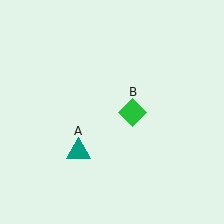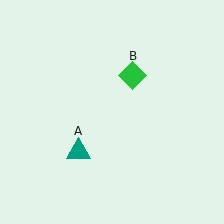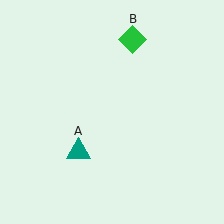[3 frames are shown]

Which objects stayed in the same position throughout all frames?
Teal triangle (object A) remained stationary.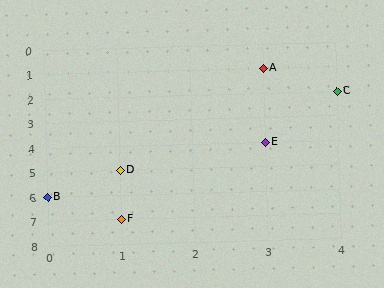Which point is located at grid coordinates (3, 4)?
Point E is at (3, 4).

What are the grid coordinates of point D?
Point D is at grid coordinates (1, 5).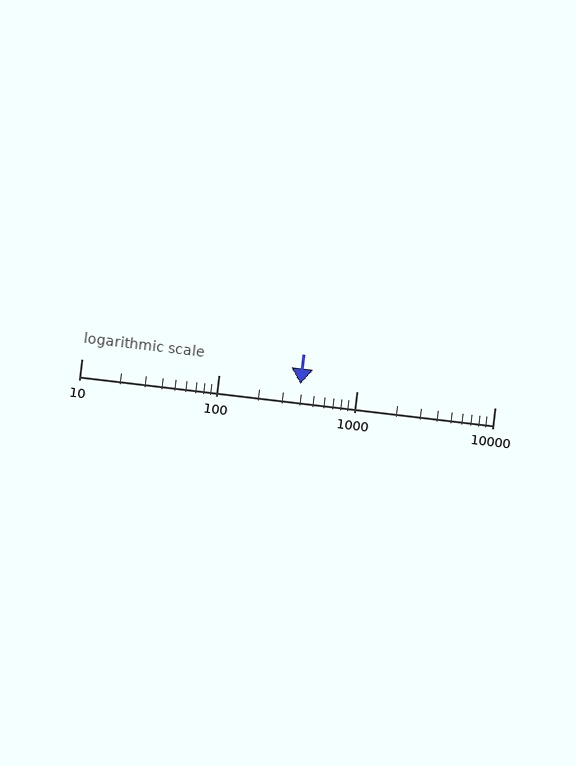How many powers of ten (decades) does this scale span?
The scale spans 3 decades, from 10 to 10000.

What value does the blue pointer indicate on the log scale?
The pointer indicates approximately 390.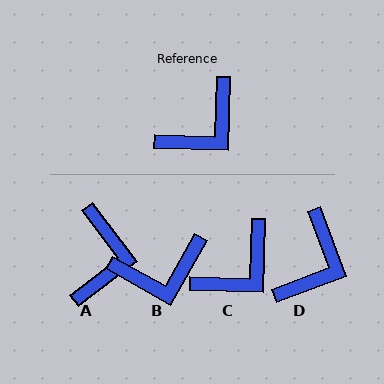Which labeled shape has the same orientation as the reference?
C.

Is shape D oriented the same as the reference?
No, it is off by about 22 degrees.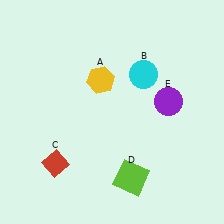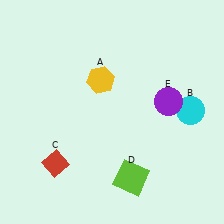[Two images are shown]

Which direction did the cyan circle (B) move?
The cyan circle (B) moved right.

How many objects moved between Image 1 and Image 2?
1 object moved between the two images.